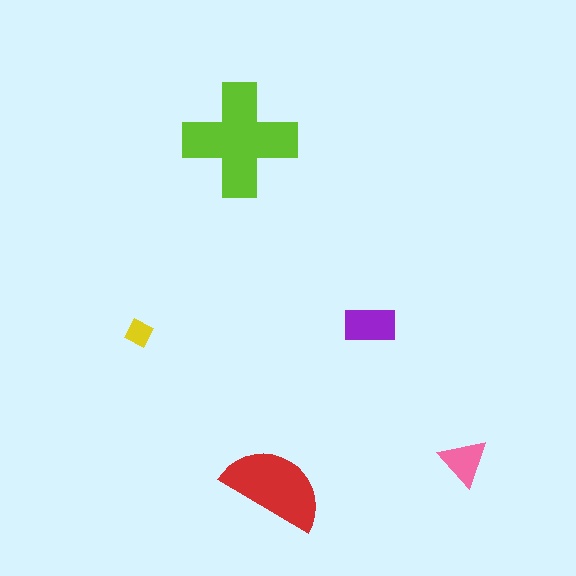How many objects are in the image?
There are 5 objects in the image.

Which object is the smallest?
The yellow diamond.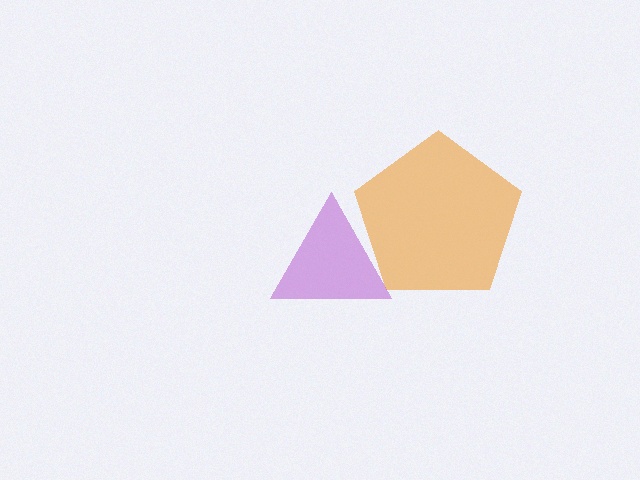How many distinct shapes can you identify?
There are 2 distinct shapes: an orange pentagon, a purple triangle.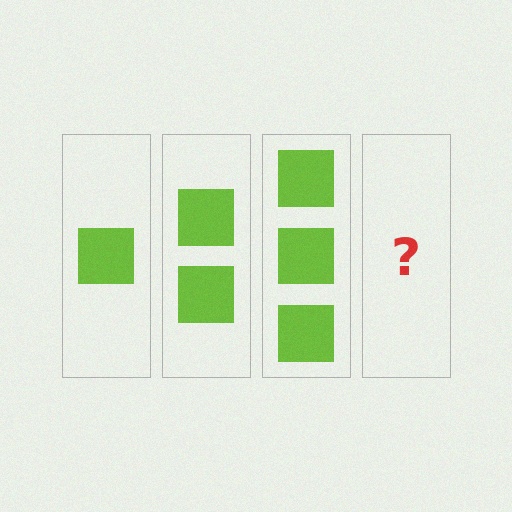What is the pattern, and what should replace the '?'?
The pattern is that each step adds one more square. The '?' should be 4 squares.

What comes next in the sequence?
The next element should be 4 squares.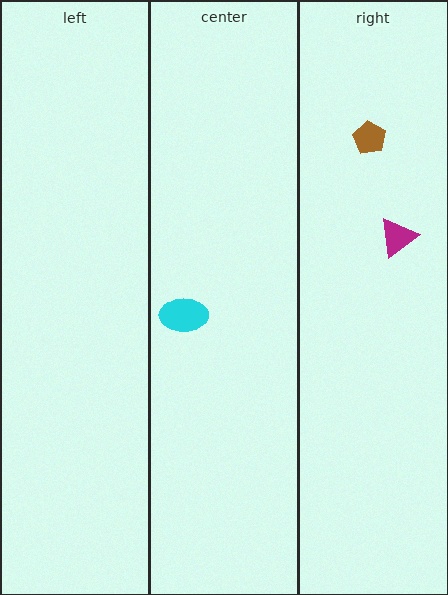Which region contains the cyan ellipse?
The center region.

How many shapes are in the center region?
1.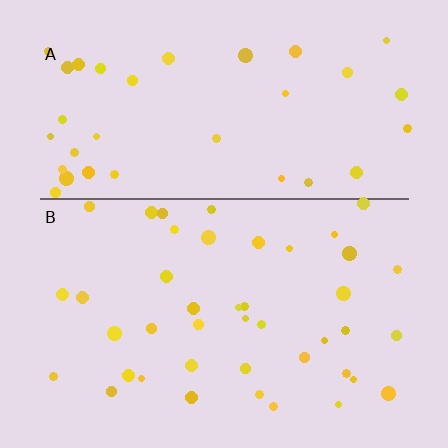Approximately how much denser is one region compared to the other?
Approximately 1.2× — region B over region A.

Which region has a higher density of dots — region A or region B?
B (the bottom).